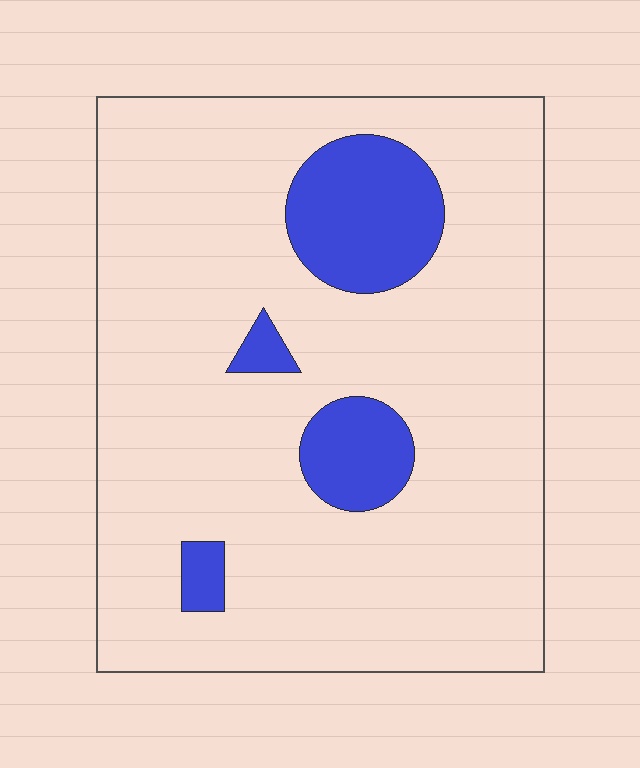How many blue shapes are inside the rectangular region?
4.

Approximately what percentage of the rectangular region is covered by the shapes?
Approximately 15%.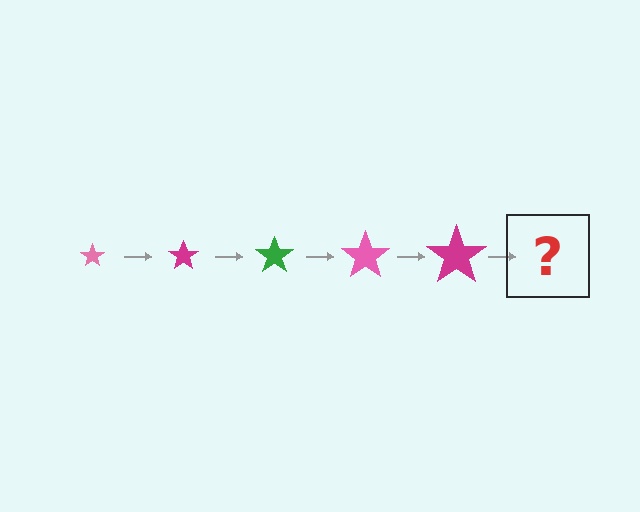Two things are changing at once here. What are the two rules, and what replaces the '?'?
The two rules are that the star grows larger each step and the color cycles through pink, magenta, and green. The '?' should be a green star, larger than the previous one.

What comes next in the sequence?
The next element should be a green star, larger than the previous one.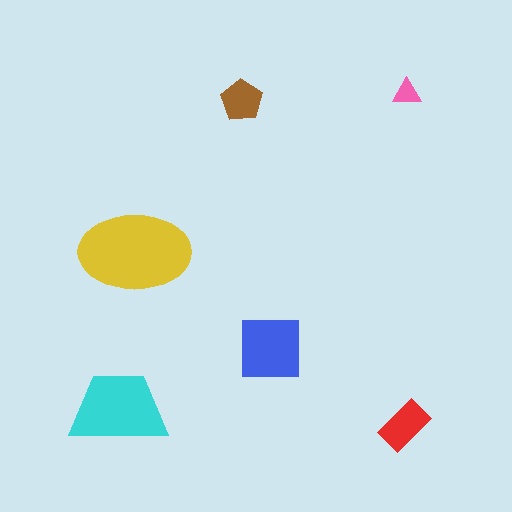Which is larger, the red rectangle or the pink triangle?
The red rectangle.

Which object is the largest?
The yellow ellipse.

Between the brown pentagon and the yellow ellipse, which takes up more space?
The yellow ellipse.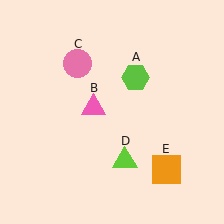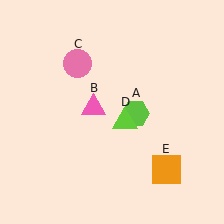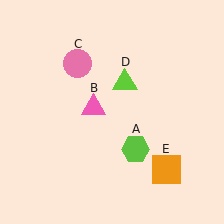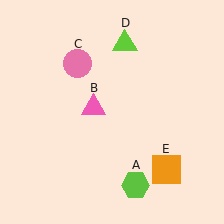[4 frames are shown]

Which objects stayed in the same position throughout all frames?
Pink triangle (object B) and pink circle (object C) and orange square (object E) remained stationary.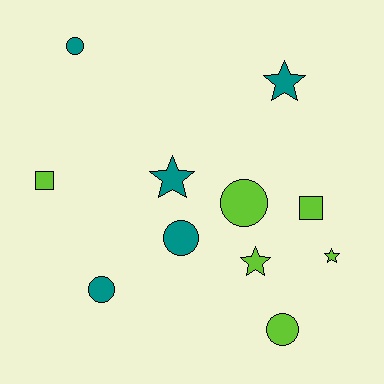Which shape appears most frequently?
Circle, with 5 objects.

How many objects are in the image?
There are 11 objects.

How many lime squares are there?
There are 2 lime squares.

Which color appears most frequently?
Lime, with 6 objects.